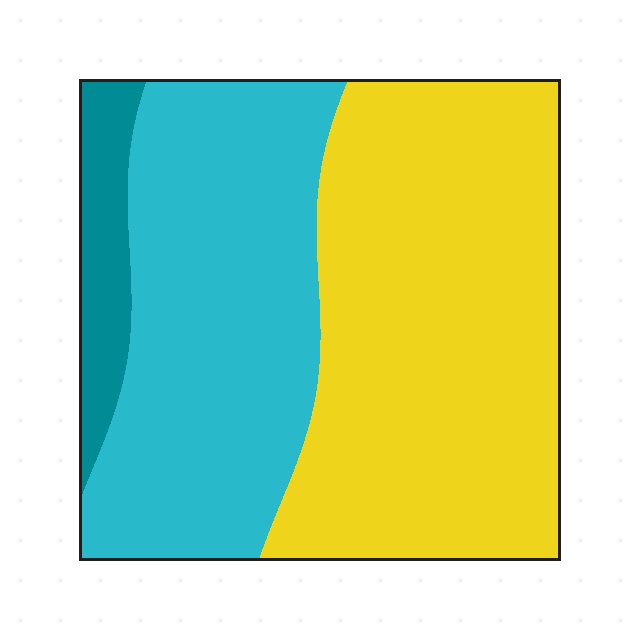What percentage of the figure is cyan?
Cyan takes up about two fifths (2/5) of the figure.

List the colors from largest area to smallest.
From largest to smallest: yellow, cyan, teal.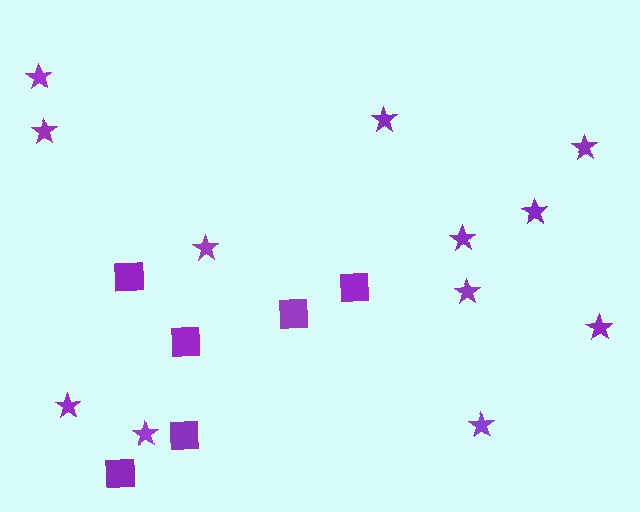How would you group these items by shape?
There are 2 groups: one group of stars (12) and one group of squares (6).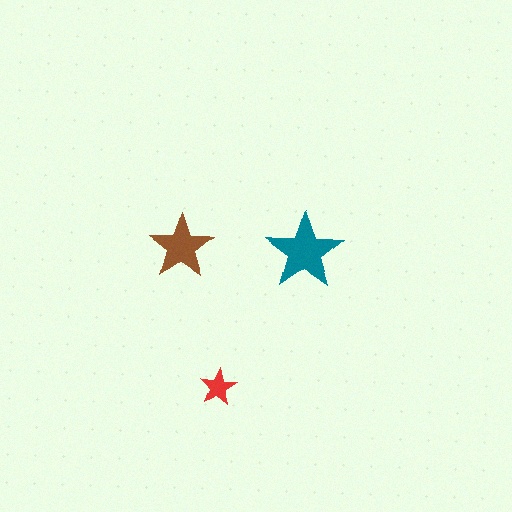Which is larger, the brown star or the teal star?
The teal one.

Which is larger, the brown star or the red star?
The brown one.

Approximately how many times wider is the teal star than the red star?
About 2 times wider.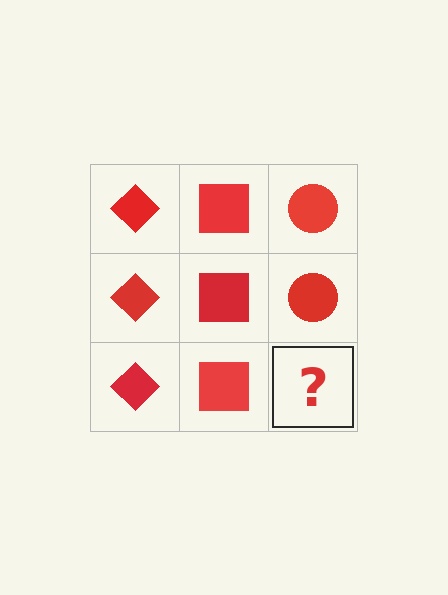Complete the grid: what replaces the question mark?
The question mark should be replaced with a red circle.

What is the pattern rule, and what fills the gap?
The rule is that each column has a consistent shape. The gap should be filled with a red circle.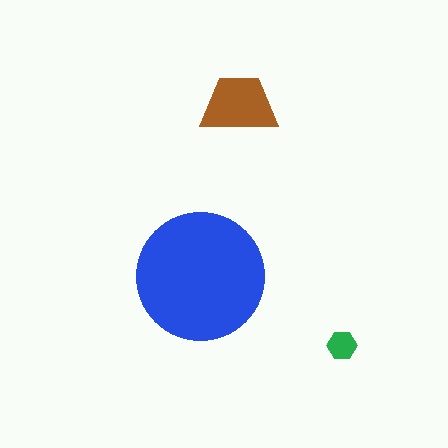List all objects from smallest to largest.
The green hexagon, the brown trapezoid, the blue circle.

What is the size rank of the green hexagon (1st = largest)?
3rd.